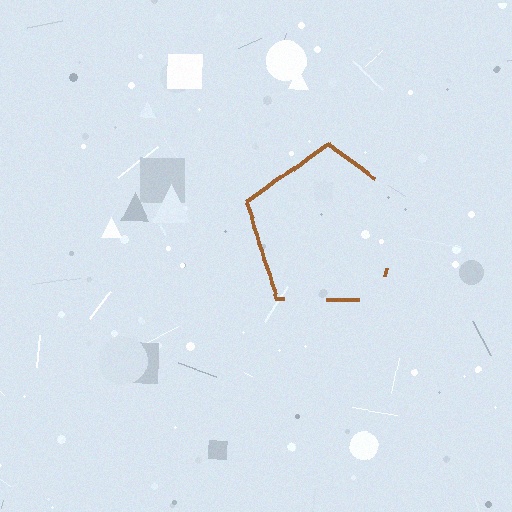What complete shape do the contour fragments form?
The contour fragments form a pentagon.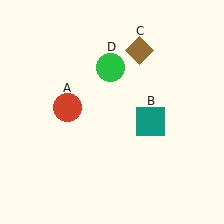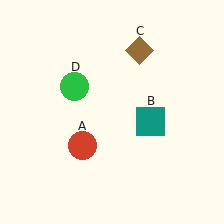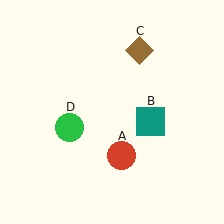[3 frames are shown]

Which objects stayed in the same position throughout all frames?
Teal square (object B) and brown diamond (object C) remained stationary.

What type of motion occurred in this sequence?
The red circle (object A), green circle (object D) rotated counterclockwise around the center of the scene.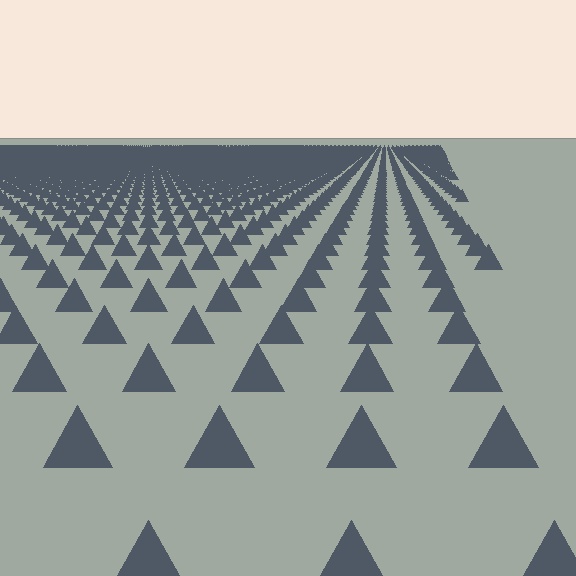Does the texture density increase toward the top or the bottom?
Density increases toward the top.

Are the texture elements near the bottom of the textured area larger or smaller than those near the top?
Larger. Near the bottom, elements are closer to the viewer and appear at a bigger on-screen size.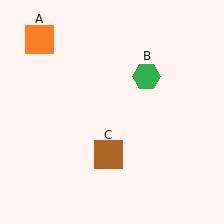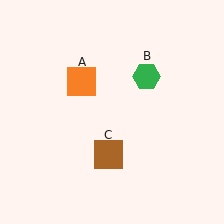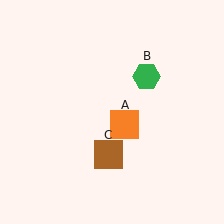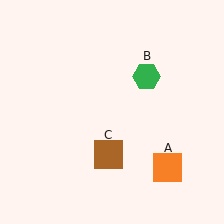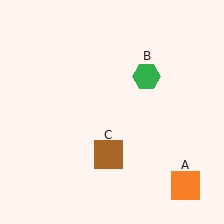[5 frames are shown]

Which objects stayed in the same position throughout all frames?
Green hexagon (object B) and brown square (object C) remained stationary.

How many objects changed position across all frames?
1 object changed position: orange square (object A).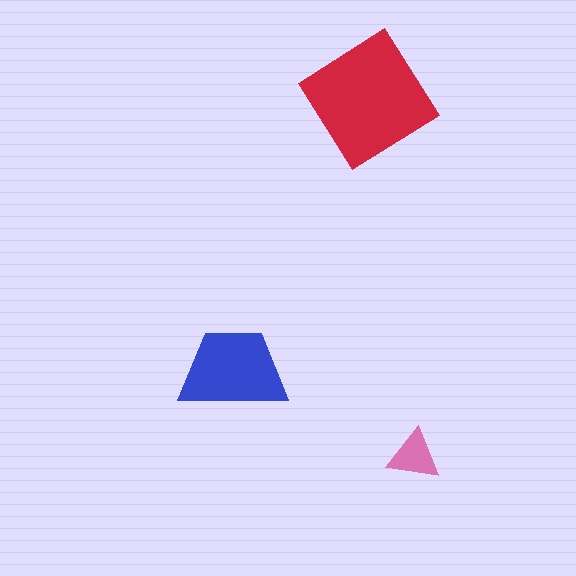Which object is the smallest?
The pink triangle.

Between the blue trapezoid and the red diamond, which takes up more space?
The red diamond.